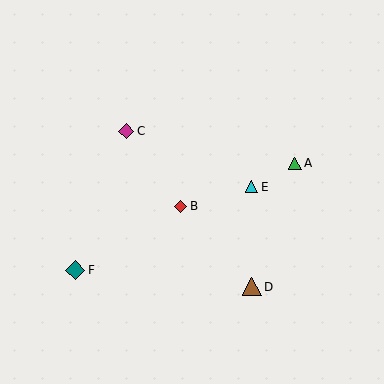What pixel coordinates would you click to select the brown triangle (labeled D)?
Click at (252, 287) to select the brown triangle D.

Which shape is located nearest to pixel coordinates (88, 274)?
The teal diamond (labeled F) at (75, 270) is nearest to that location.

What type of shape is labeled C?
Shape C is a magenta diamond.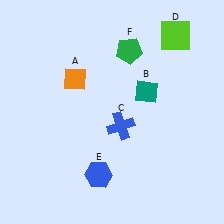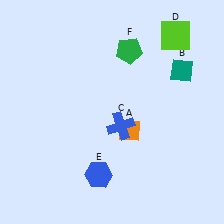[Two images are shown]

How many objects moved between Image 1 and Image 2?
2 objects moved between the two images.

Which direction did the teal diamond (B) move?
The teal diamond (B) moved right.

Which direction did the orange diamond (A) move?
The orange diamond (A) moved right.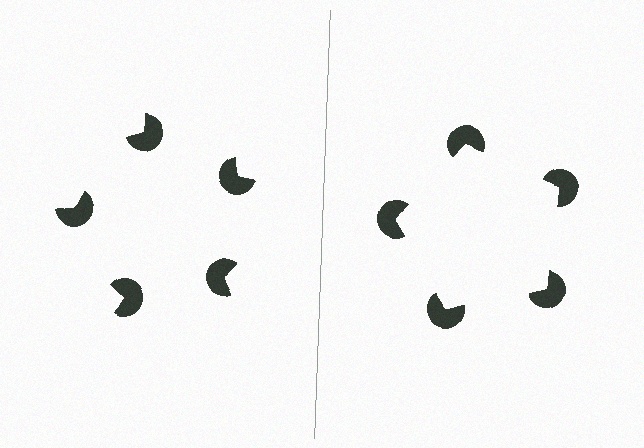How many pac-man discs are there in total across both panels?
10 — 5 on each side.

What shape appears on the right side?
An illusory pentagon.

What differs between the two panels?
The pac-man discs are positioned identically on both sides; only the wedge orientations differ. On the right they align to a pentagon; on the left they are misaligned.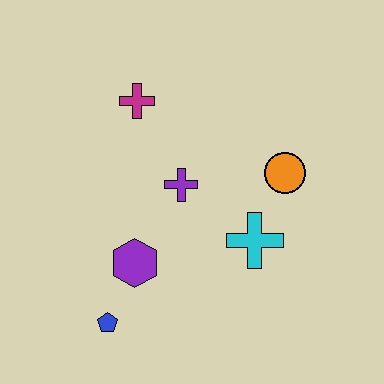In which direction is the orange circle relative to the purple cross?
The orange circle is to the right of the purple cross.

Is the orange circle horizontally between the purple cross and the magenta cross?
No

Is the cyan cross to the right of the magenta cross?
Yes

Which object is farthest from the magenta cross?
The blue pentagon is farthest from the magenta cross.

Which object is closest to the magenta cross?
The purple cross is closest to the magenta cross.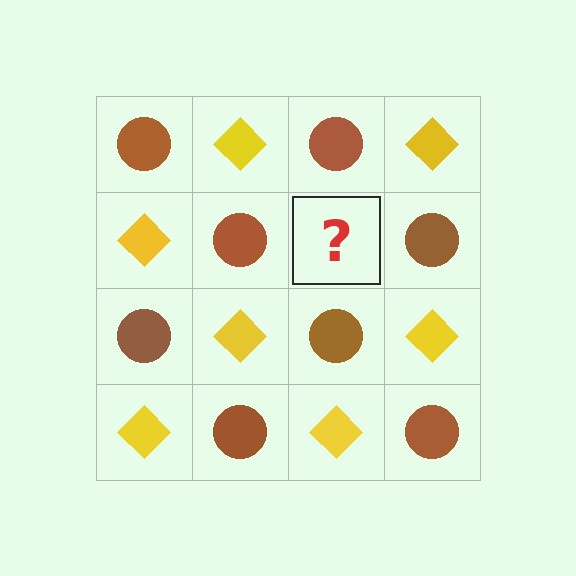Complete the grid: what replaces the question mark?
The question mark should be replaced with a yellow diamond.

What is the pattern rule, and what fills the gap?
The rule is that it alternates brown circle and yellow diamond in a checkerboard pattern. The gap should be filled with a yellow diamond.